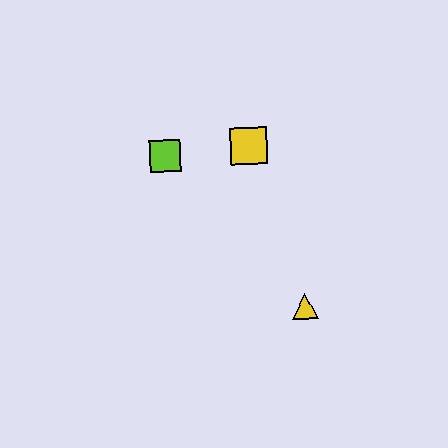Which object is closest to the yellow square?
The lime square is closest to the yellow square.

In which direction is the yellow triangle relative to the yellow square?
The yellow triangle is below the yellow square.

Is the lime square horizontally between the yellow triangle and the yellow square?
No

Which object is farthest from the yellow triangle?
The lime square is farthest from the yellow triangle.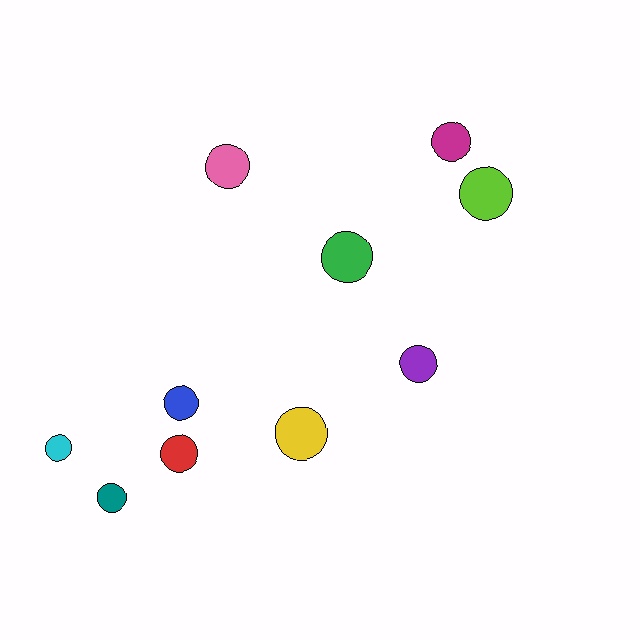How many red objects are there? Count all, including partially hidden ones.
There is 1 red object.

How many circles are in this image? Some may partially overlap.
There are 10 circles.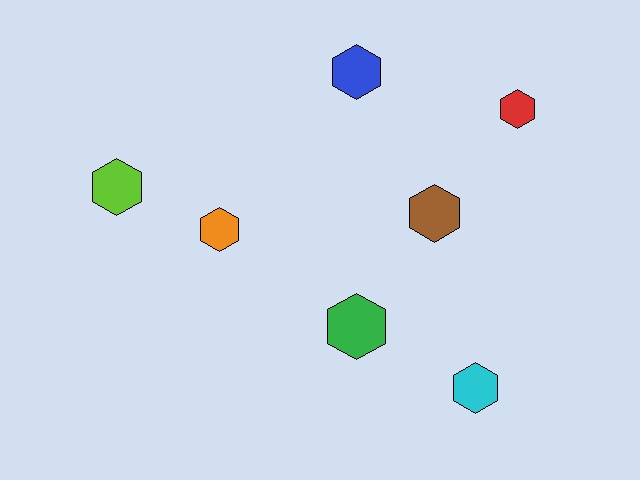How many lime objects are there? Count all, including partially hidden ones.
There is 1 lime object.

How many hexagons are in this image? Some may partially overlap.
There are 7 hexagons.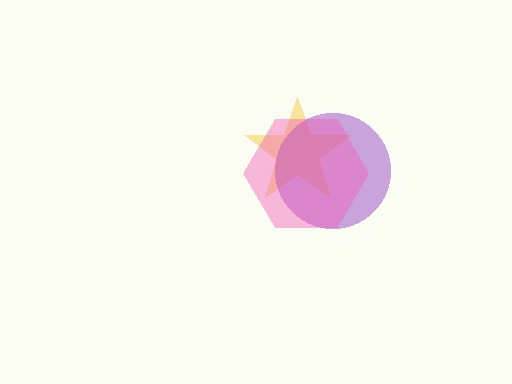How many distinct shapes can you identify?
There are 3 distinct shapes: a yellow star, a purple circle, a pink hexagon.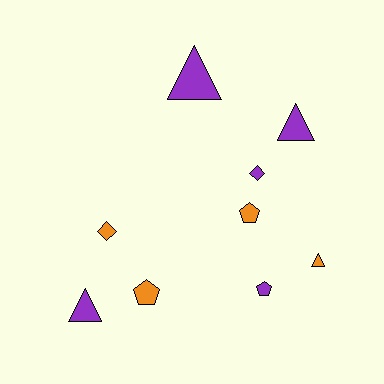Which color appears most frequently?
Purple, with 5 objects.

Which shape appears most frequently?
Triangle, with 4 objects.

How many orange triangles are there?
There is 1 orange triangle.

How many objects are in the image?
There are 9 objects.